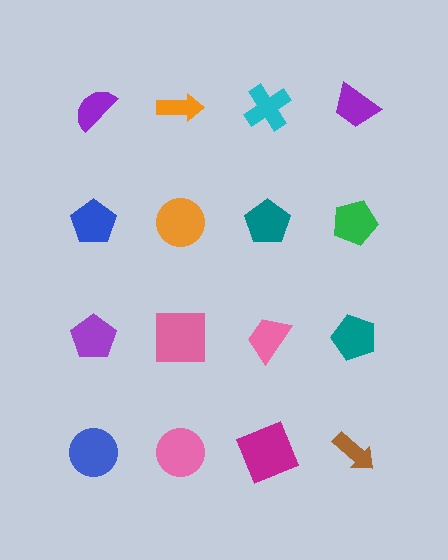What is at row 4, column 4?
A brown arrow.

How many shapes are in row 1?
4 shapes.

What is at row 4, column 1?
A blue circle.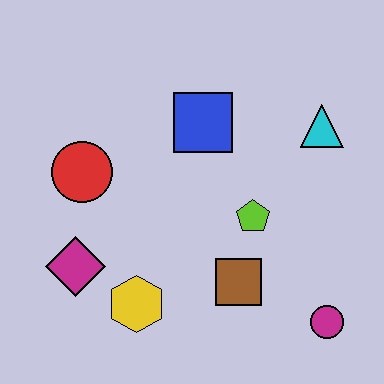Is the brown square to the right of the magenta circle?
No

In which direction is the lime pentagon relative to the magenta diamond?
The lime pentagon is to the right of the magenta diamond.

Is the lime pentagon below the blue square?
Yes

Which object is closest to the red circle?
The magenta diamond is closest to the red circle.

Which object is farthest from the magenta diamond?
The cyan triangle is farthest from the magenta diamond.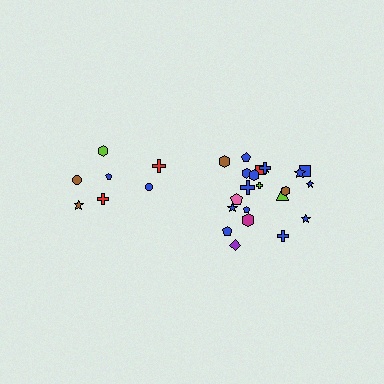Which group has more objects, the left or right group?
The right group.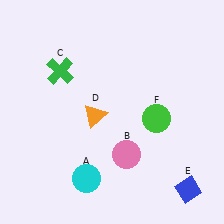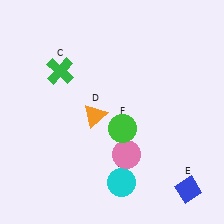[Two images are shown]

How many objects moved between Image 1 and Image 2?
2 objects moved between the two images.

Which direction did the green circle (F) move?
The green circle (F) moved left.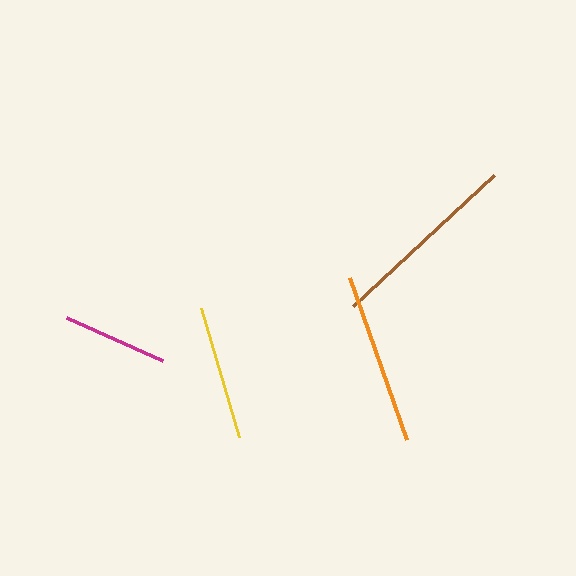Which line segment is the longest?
The brown line is the longest at approximately 193 pixels.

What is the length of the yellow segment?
The yellow segment is approximately 134 pixels long.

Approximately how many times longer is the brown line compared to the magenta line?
The brown line is approximately 1.8 times the length of the magenta line.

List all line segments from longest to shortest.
From longest to shortest: brown, orange, yellow, magenta.